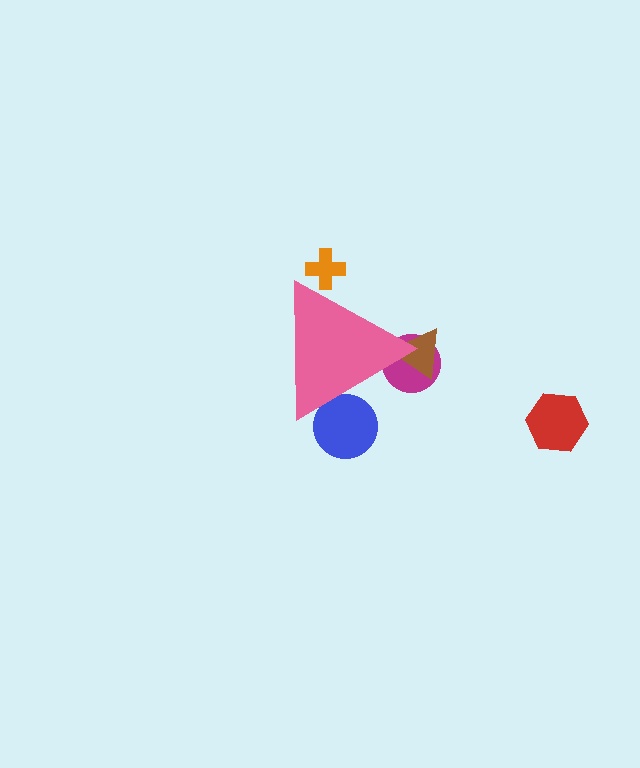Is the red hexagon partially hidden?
No, the red hexagon is fully visible.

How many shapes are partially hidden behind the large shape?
4 shapes are partially hidden.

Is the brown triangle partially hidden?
Yes, the brown triangle is partially hidden behind the pink triangle.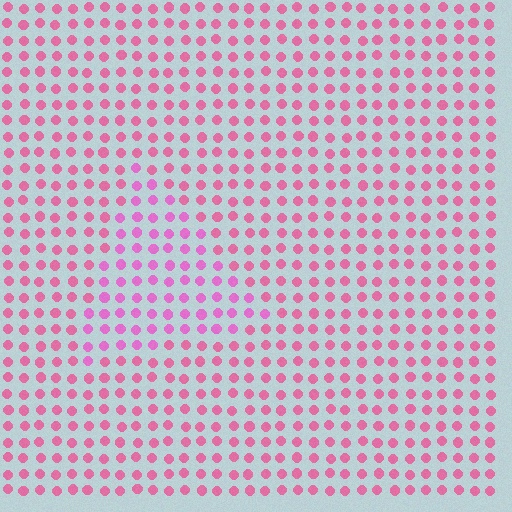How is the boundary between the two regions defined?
The boundary is defined purely by a slight shift in hue (about 22 degrees). Spacing, size, and orientation are identical on both sides.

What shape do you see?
I see a triangle.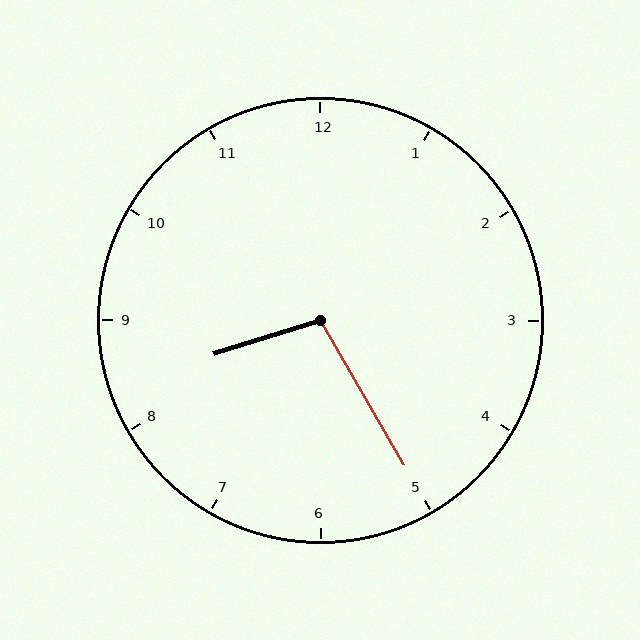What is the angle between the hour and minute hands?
Approximately 102 degrees.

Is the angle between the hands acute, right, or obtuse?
It is obtuse.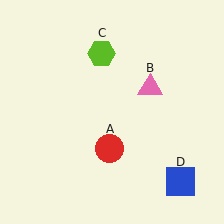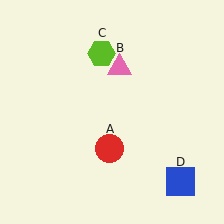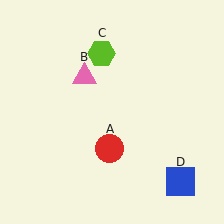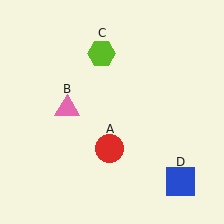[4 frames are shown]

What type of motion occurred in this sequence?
The pink triangle (object B) rotated counterclockwise around the center of the scene.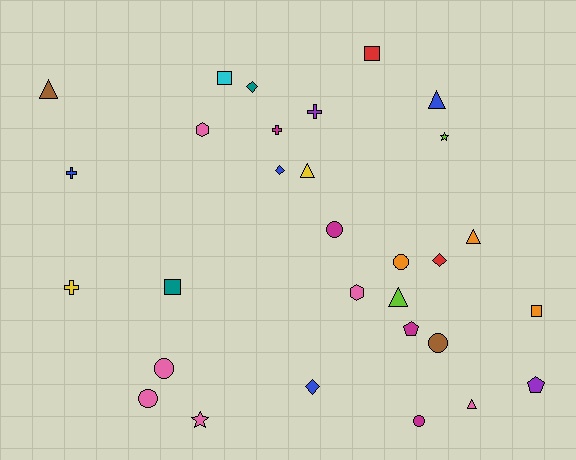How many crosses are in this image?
There are 4 crosses.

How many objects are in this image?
There are 30 objects.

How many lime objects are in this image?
There are 2 lime objects.